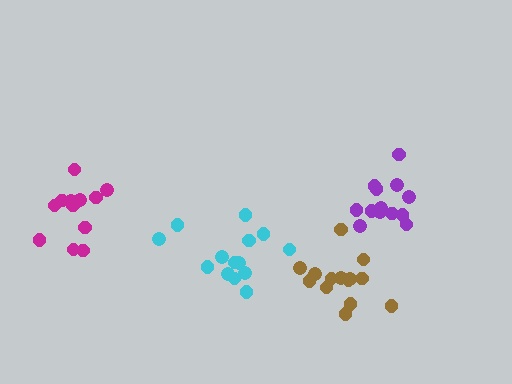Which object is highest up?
The purple cluster is topmost.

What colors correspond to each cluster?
The clusters are colored: magenta, cyan, purple, brown.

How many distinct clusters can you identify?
There are 4 distinct clusters.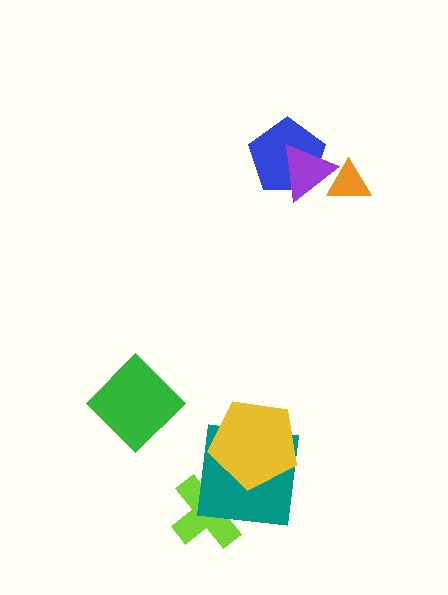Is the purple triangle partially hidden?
Yes, it is partially covered by another shape.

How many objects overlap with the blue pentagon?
1 object overlaps with the blue pentagon.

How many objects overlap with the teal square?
2 objects overlap with the teal square.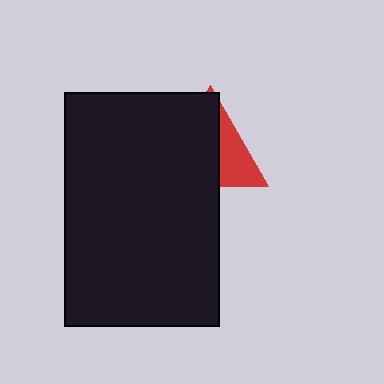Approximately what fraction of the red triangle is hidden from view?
Roughly 64% of the red triangle is hidden behind the black rectangle.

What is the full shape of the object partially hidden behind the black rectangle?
The partially hidden object is a red triangle.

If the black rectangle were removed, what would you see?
You would see the complete red triangle.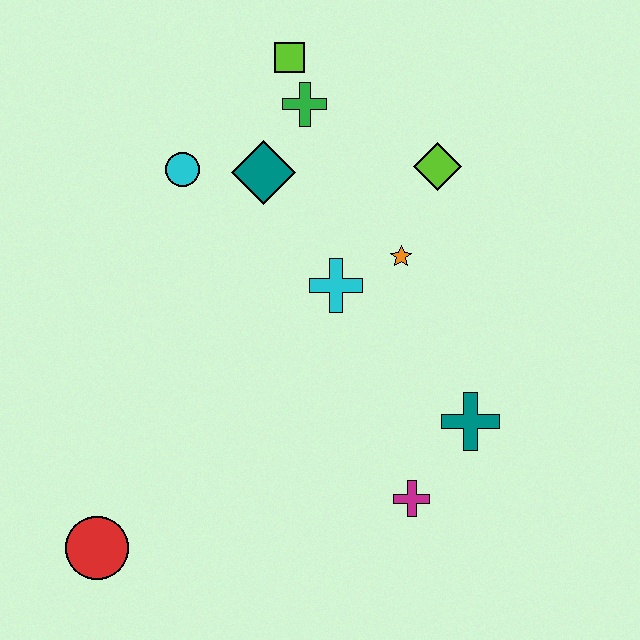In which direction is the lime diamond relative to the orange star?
The lime diamond is above the orange star.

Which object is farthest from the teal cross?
The lime square is farthest from the teal cross.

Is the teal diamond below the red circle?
No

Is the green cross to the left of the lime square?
No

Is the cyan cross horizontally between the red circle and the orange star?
Yes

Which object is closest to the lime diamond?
The orange star is closest to the lime diamond.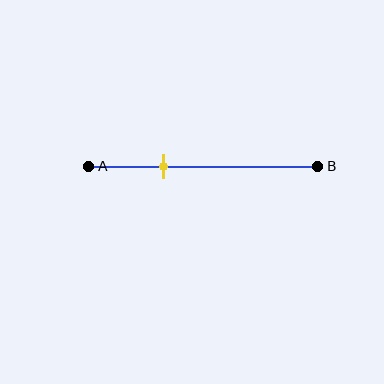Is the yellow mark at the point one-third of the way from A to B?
Yes, the mark is approximately at the one-third point.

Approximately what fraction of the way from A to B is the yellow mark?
The yellow mark is approximately 30% of the way from A to B.